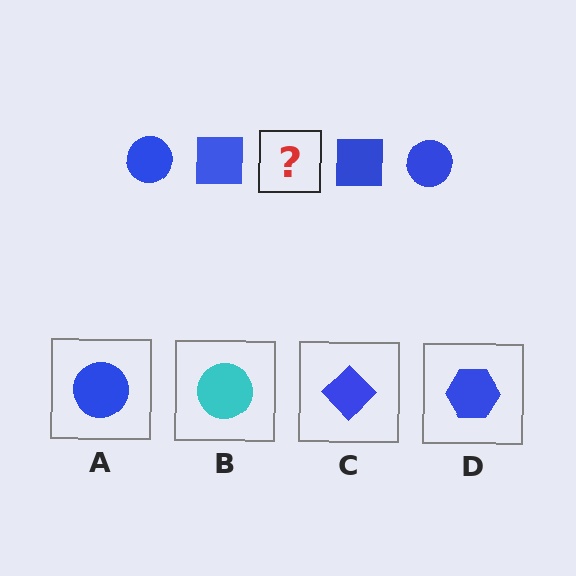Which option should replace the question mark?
Option A.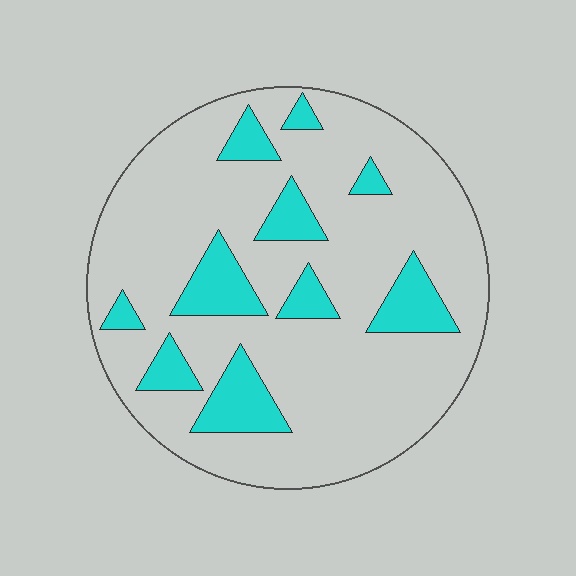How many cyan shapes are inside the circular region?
10.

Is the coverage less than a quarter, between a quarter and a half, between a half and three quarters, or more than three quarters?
Less than a quarter.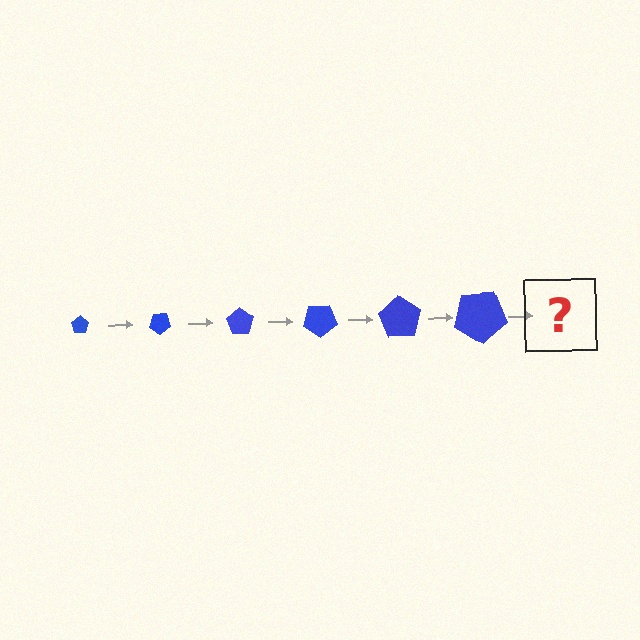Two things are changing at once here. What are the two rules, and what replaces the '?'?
The two rules are that the pentagon grows larger each step and it rotates 35 degrees each step. The '?' should be a pentagon, larger than the previous one and rotated 210 degrees from the start.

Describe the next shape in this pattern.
It should be a pentagon, larger than the previous one and rotated 210 degrees from the start.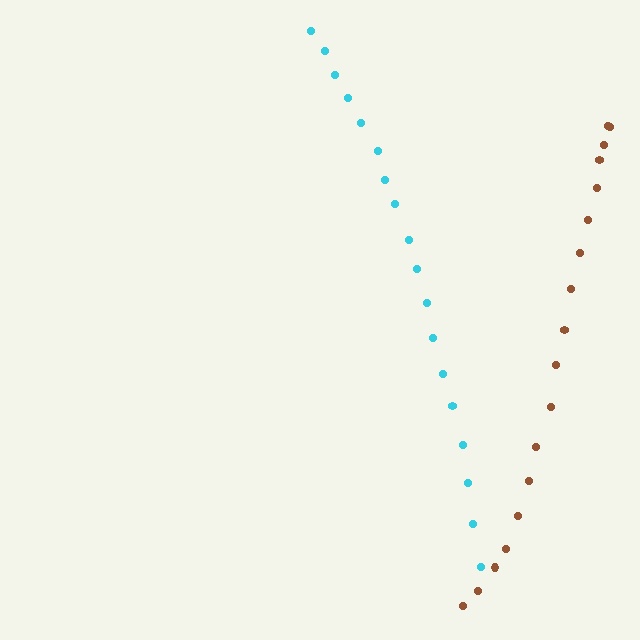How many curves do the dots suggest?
There are 2 distinct paths.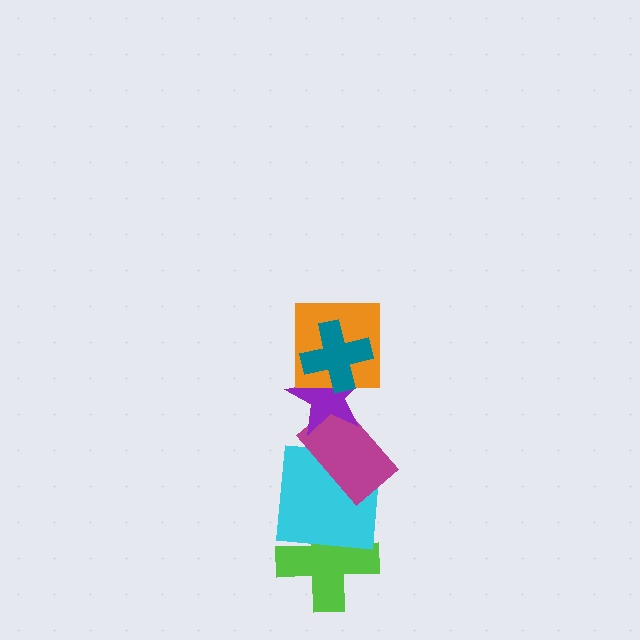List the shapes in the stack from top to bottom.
From top to bottom: the teal cross, the orange square, the purple star, the magenta rectangle, the cyan square, the lime cross.